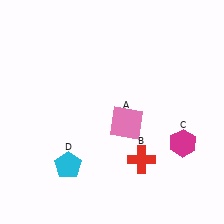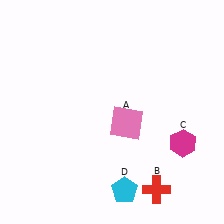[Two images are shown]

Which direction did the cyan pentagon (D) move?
The cyan pentagon (D) moved right.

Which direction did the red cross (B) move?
The red cross (B) moved down.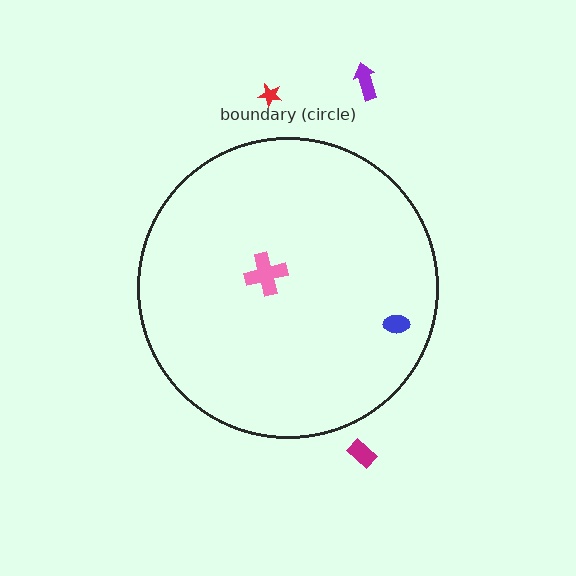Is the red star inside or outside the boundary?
Outside.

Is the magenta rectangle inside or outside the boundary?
Outside.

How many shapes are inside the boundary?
2 inside, 3 outside.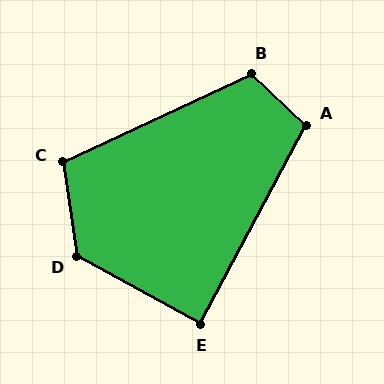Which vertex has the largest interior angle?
D, at approximately 126 degrees.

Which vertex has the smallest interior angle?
E, at approximately 90 degrees.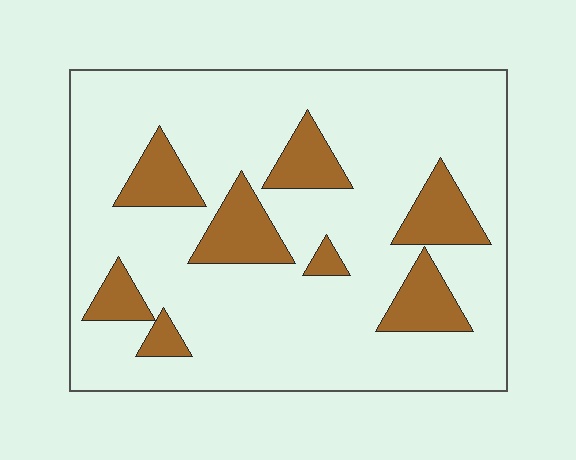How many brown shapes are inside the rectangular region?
8.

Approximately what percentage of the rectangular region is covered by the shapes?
Approximately 20%.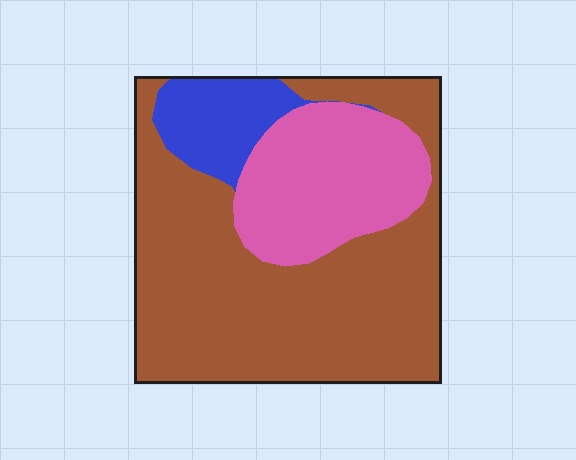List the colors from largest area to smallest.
From largest to smallest: brown, pink, blue.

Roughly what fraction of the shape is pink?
Pink covers roughly 25% of the shape.